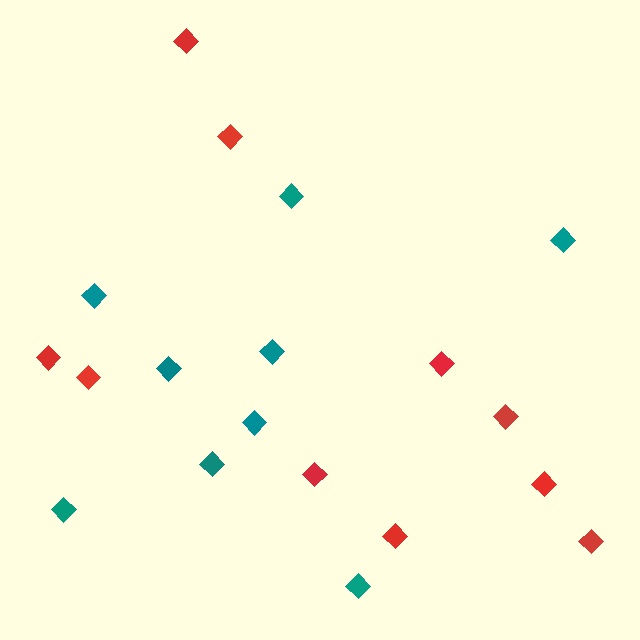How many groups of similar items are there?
There are 2 groups: one group of teal diamonds (9) and one group of red diamonds (10).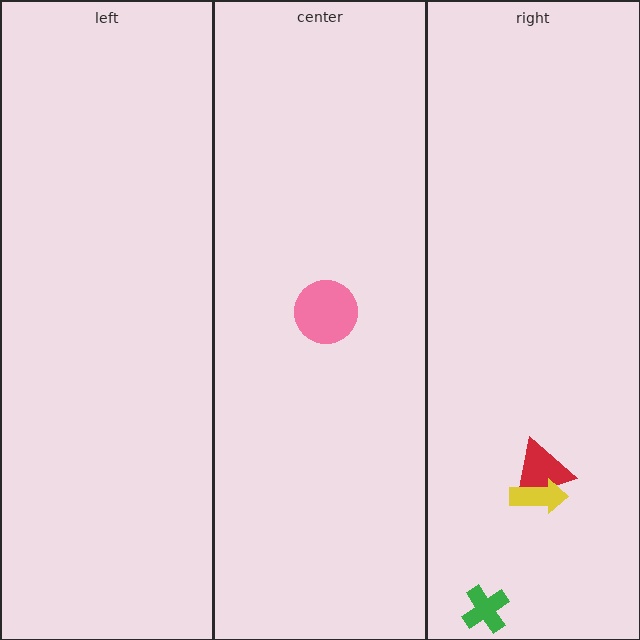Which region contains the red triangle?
The right region.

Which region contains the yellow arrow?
The right region.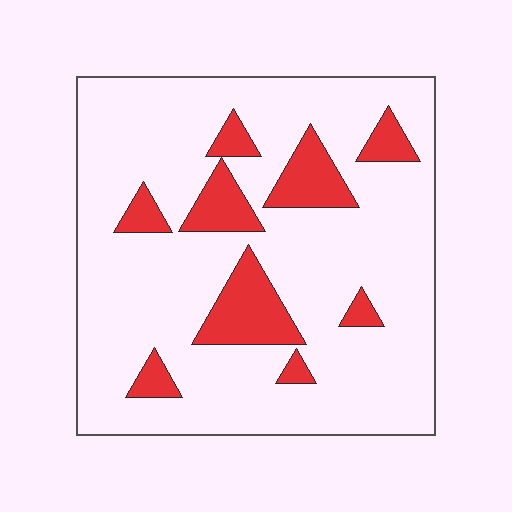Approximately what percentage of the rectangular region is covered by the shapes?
Approximately 15%.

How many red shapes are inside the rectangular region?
9.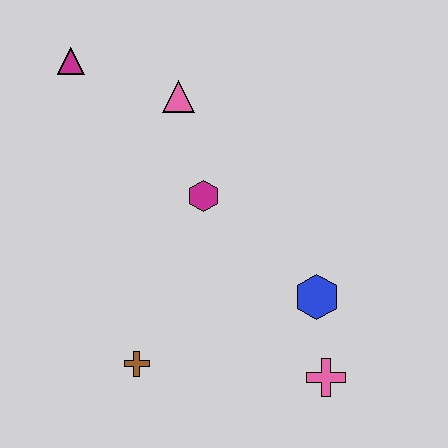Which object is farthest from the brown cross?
The magenta triangle is farthest from the brown cross.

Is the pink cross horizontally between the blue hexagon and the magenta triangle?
No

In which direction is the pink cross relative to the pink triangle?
The pink cross is below the pink triangle.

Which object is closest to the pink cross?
The blue hexagon is closest to the pink cross.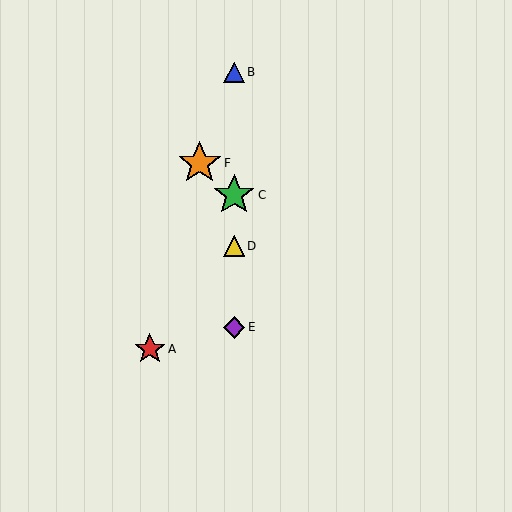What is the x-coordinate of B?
Object B is at x≈234.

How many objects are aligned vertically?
4 objects (B, C, D, E) are aligned vertically.